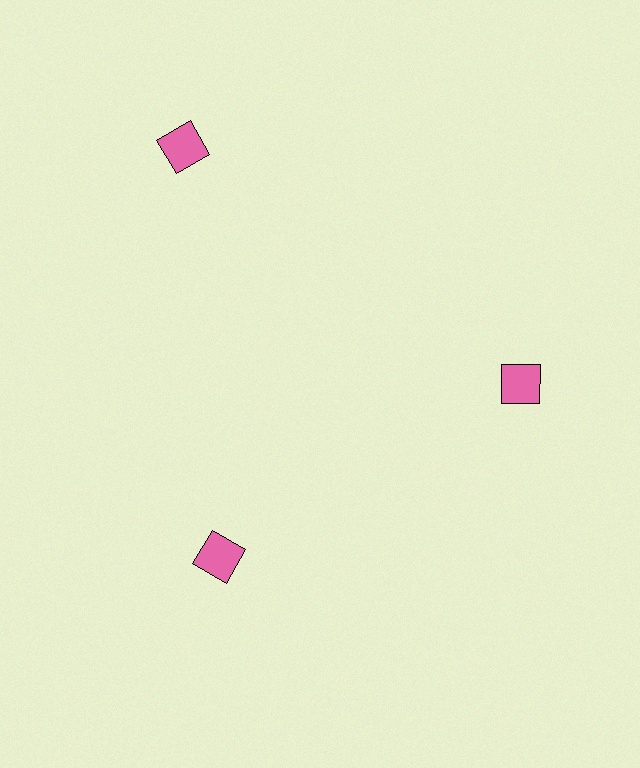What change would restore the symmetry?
The symmetry would be restored by moving it inward, back onto the ring so that all 3 squares sit at equal angles and equal distance from the center.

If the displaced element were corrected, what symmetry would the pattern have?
It would have 3-fold rotational symmetry — the pattern would map onto itself every 120 degrees.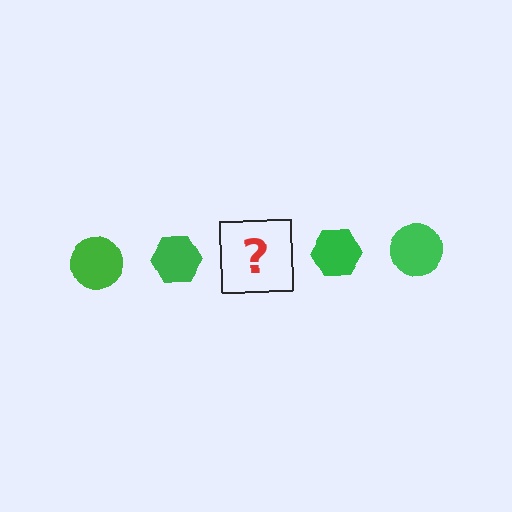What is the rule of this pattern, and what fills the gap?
The rule is that the pattern cycles through circle, hexagon shapes in green. The gap should be filled with a green circle.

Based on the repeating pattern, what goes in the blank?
The blank should be a green circle.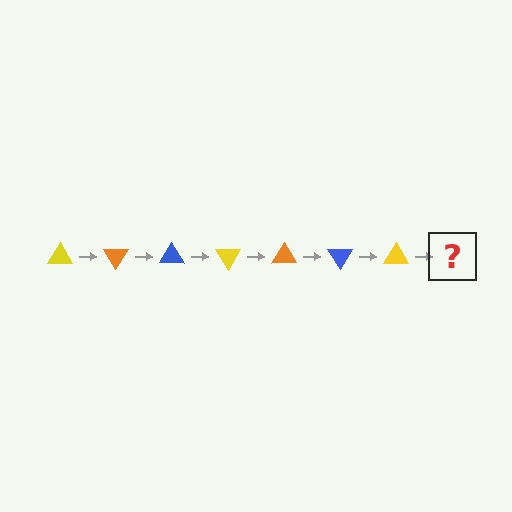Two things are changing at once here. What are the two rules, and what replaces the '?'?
The two rules are that it rotates 60 degrees each step and the color cycles through yellow, orange, and blue. The '?' should be an orange triangle, rotated 420 degrees from the start.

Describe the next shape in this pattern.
It should be an orange triangle, rotated 420 degrees from the start.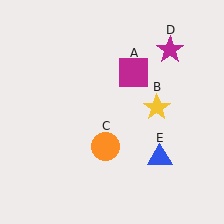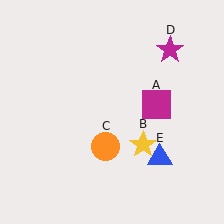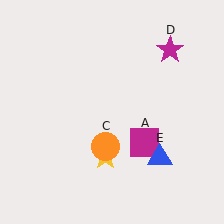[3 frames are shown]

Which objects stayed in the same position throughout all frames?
Orange circle (object C) and magenta star (object D) and blue triangle (object E) remained stationary.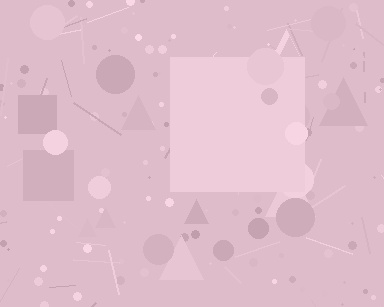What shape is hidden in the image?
A square is hidden in the image.